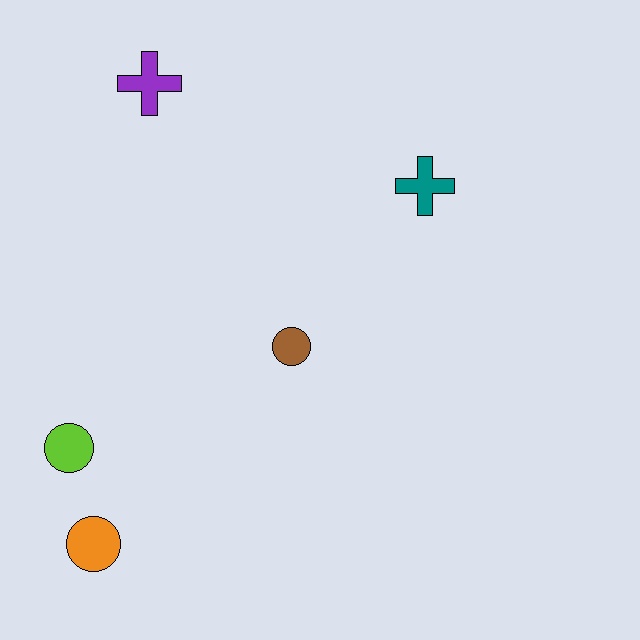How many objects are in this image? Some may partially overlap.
There are 5 objects.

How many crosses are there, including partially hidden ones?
There are 2 crosses.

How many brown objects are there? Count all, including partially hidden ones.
There is 1 brown object.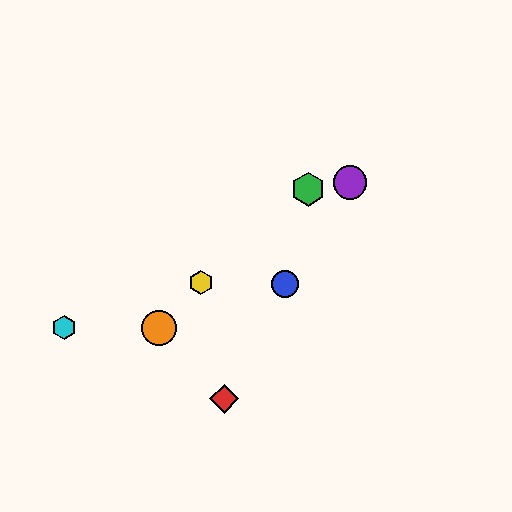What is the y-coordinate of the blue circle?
The blue circle is at y≈284.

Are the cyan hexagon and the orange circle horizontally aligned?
Yes, both are at y≈328.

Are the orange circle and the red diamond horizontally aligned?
No, the orange circle is at y≈328 and the red diamond is at y≈399.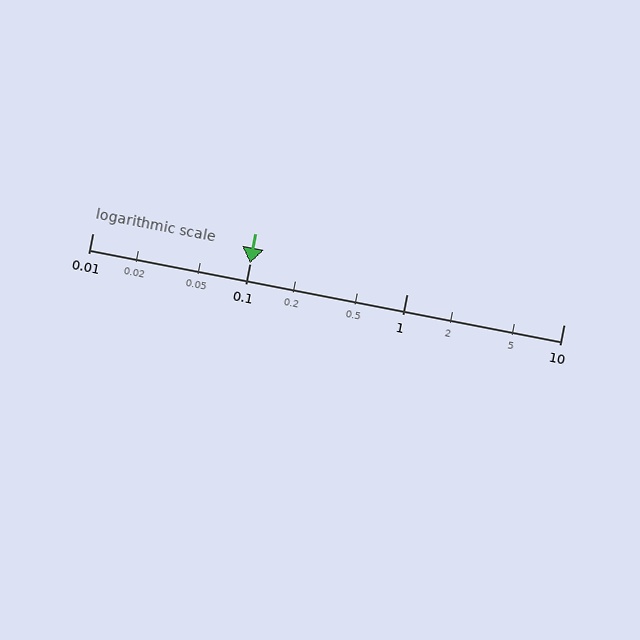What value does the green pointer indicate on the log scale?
The pointer indicates approximately 0.1.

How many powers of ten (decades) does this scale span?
The scale spans 3 decades, from 0.01 to 10.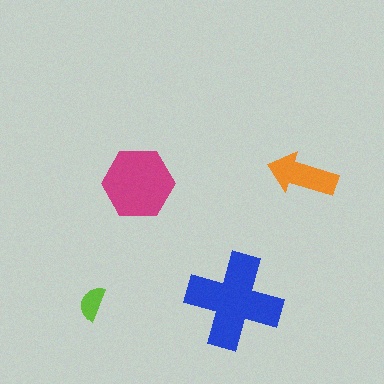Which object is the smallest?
The lime semicircle.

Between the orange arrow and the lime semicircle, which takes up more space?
The orange arrow.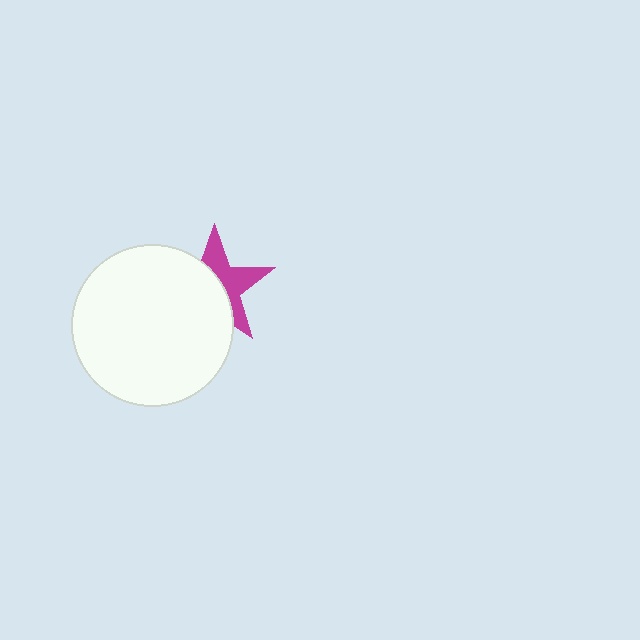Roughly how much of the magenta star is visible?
About half of it is visible (roughly 45%).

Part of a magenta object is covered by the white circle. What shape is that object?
It is a star.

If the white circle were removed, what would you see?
You would see the complete magenta star.